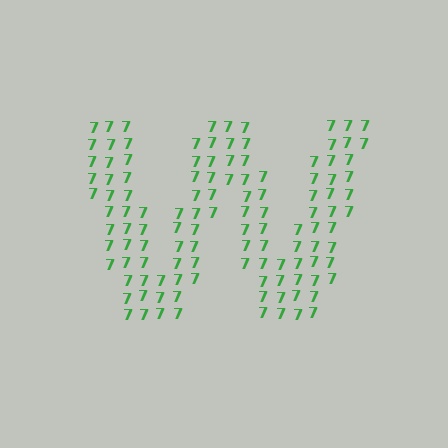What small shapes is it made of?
It is made of small digit 7's.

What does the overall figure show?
The overall figure shows the letter W.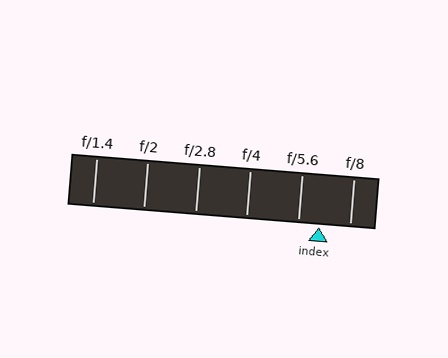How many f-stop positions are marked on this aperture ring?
There are 6 f-stop positions marked.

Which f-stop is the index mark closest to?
The index mark is closest to f/5.6.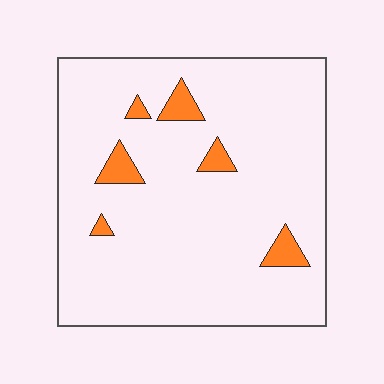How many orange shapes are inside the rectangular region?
6.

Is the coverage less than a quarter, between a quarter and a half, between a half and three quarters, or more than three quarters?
Less than a quarter.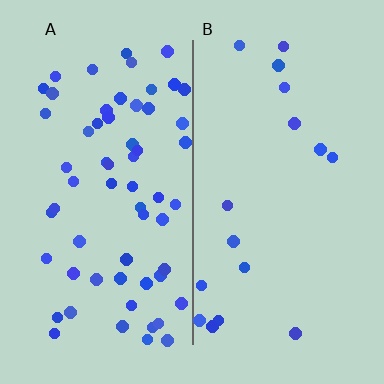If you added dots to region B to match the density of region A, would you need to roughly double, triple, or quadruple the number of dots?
Approximately quadruple.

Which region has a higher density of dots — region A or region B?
A (the left).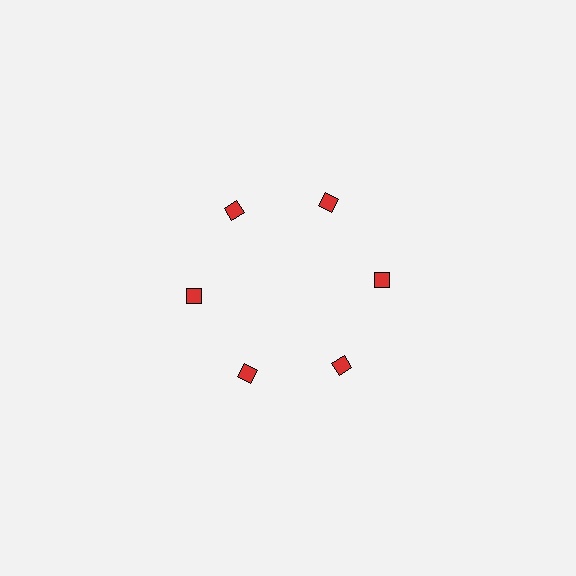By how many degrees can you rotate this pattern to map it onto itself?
The pattern maps onto itself every 60 degrees of rotation.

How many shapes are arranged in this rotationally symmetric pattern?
There are 6 shapes, arranged in 6 groups of 1.